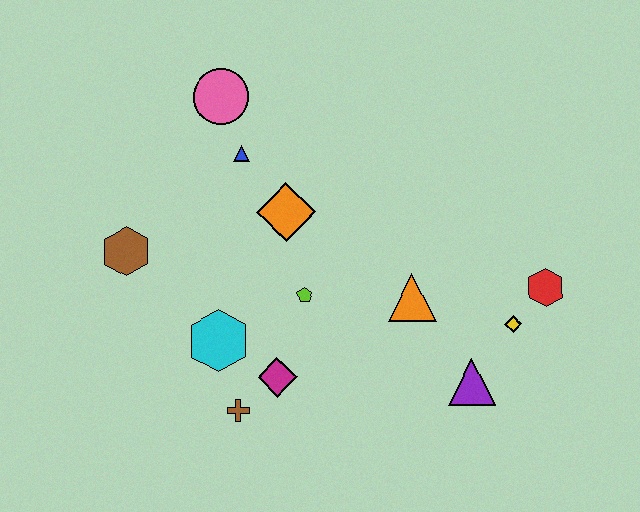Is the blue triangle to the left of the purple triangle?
Yes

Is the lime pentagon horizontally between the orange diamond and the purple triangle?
Yes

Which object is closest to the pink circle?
The blue triangle is closest to the pink circle.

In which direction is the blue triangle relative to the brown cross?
The blue triangle is above the brown cross.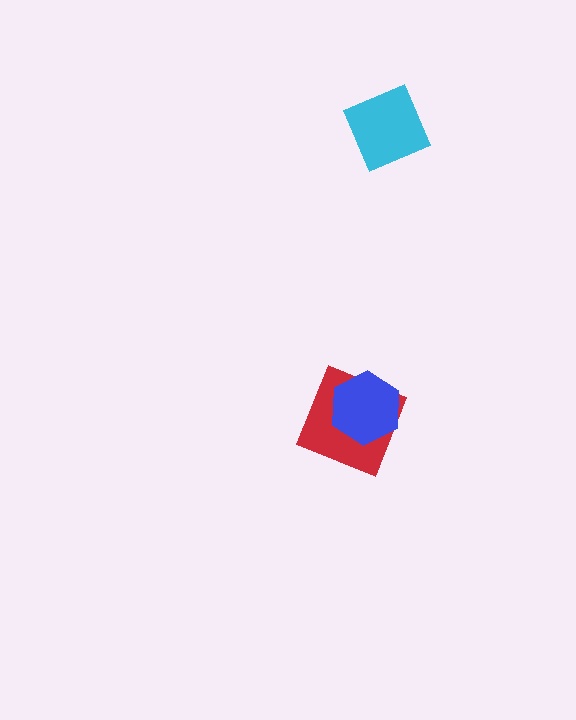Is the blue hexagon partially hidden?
No, no other shape covers it.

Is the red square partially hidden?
Yes, it is partially covered by another shape.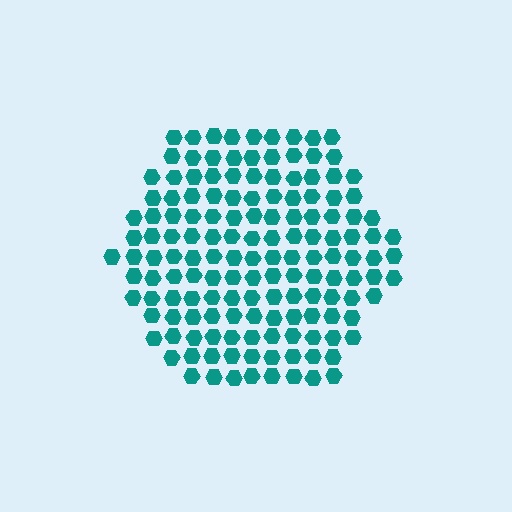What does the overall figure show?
The overall figure shows a hexagon.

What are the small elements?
The small elements are hexagons.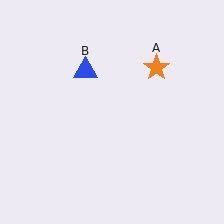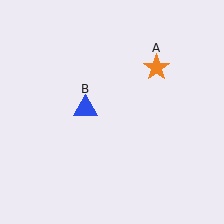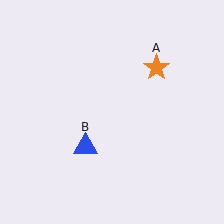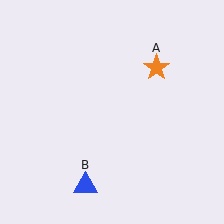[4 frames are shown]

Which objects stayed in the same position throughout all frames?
Orange star (object A) remained stationary.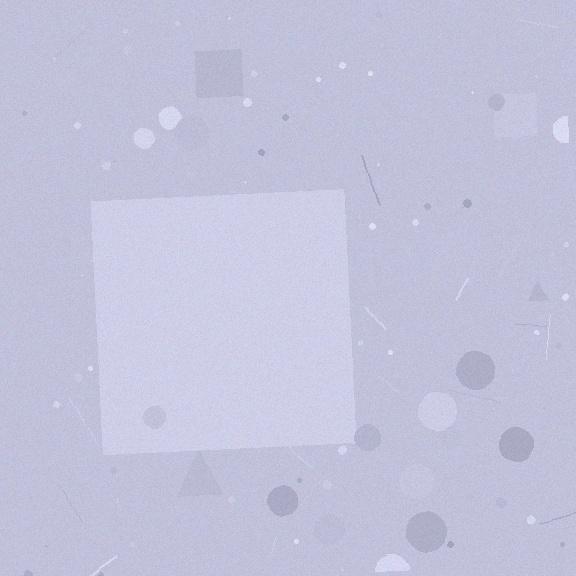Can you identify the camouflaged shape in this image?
The camouflaged shape is a square.